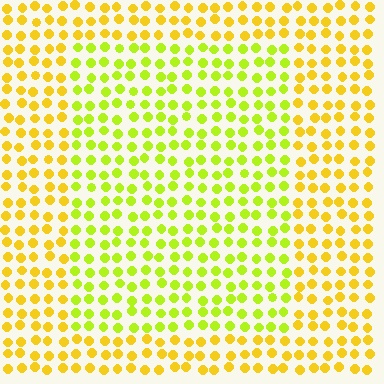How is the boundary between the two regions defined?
The boundary is defined purely by a slight shift in hue (about 30 degrees). Spacing, size, and orientation are identical on both sides.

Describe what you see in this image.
The image is filled with small yellow elements in a uniform arrangement. A rectangle-shaped region is visible where the elements are tinted to a slightly different hue, forming a subtle color boundary.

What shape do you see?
I see a rectangle.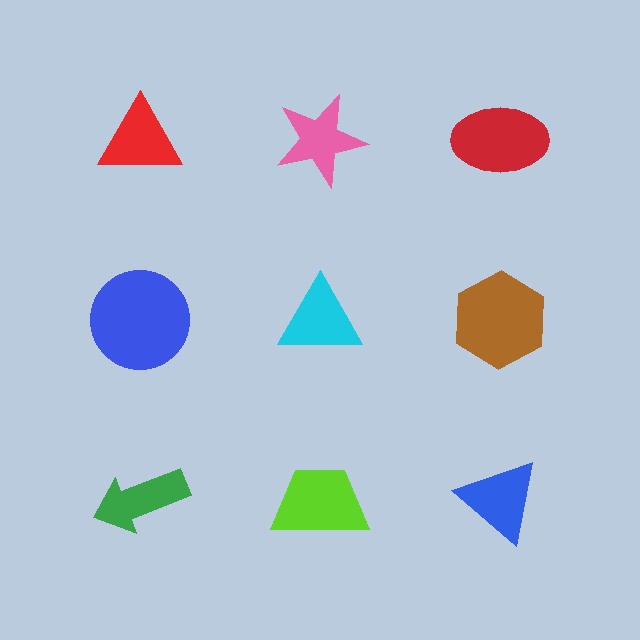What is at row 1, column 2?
A pink star.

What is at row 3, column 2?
A lime trapezoid.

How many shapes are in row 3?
3 shapes.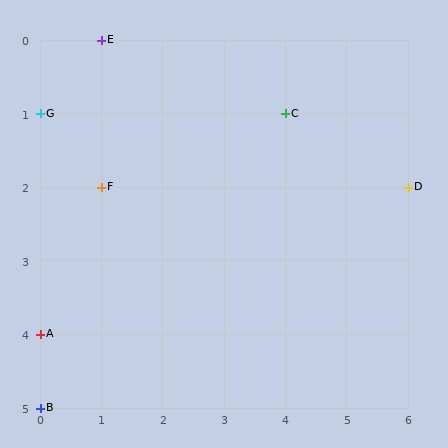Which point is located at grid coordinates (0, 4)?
Point A is at (0, 4).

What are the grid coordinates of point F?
Point F is at grid coordinates (1, 2).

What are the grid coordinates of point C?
Point C is at grid coordinates (4, 1).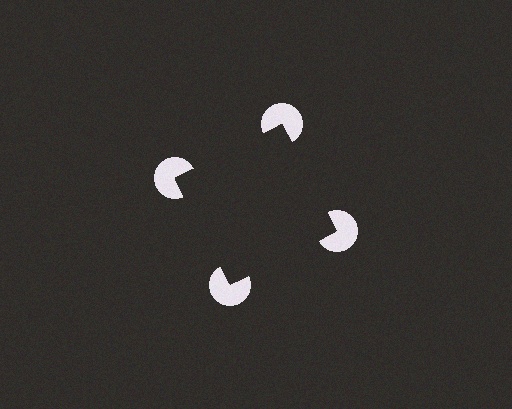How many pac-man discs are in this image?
There are 4 — one at each vertex of the illusory square.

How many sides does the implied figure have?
4 sides.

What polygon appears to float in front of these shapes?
An illusory square — its edges are inferred from the aligned wedge cuts in the pac-man discs, not physically drawn.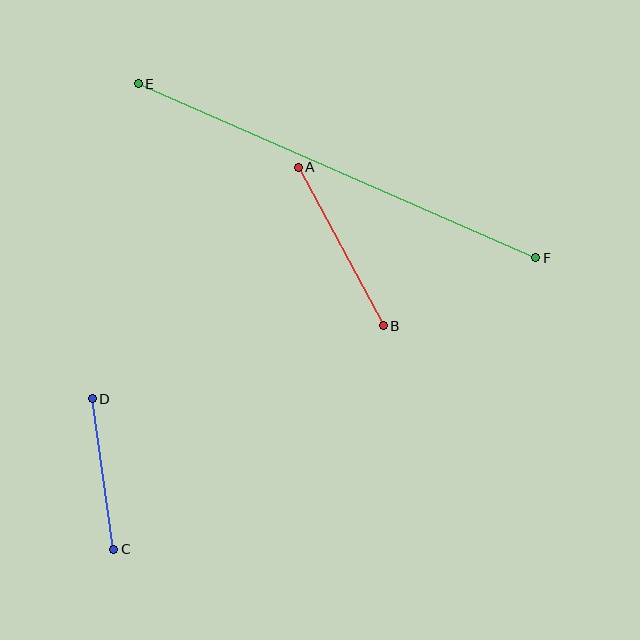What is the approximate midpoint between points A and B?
The midpoint is at approximately (341, 247) pixels.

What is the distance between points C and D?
The distance is approximately 152 pixels.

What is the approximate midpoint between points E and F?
The midpoint is at approximately (337, 171) pixels.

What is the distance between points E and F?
The distance is approximately 434 pixels.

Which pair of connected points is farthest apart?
Points E and F are farthest apart.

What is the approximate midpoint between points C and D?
The midpoint is at approximately (103, 474) pixels.